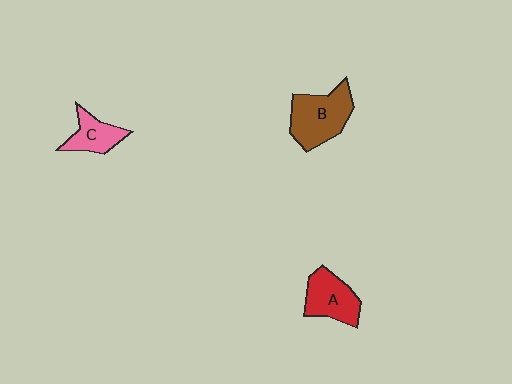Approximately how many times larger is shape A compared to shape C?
Approximately 1.3 times.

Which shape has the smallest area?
Shape C (pink).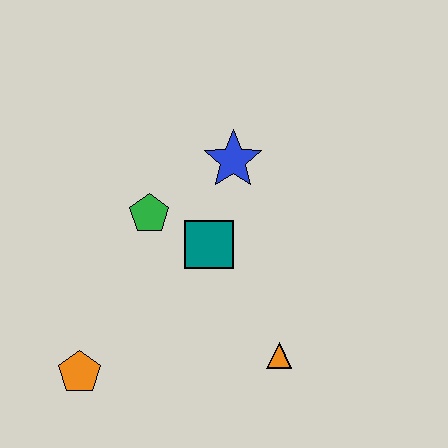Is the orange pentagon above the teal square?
No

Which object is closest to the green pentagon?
The teal square is closest to the green pentagon.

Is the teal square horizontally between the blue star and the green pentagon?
Yes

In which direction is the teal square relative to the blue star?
The teal square is below the blue star.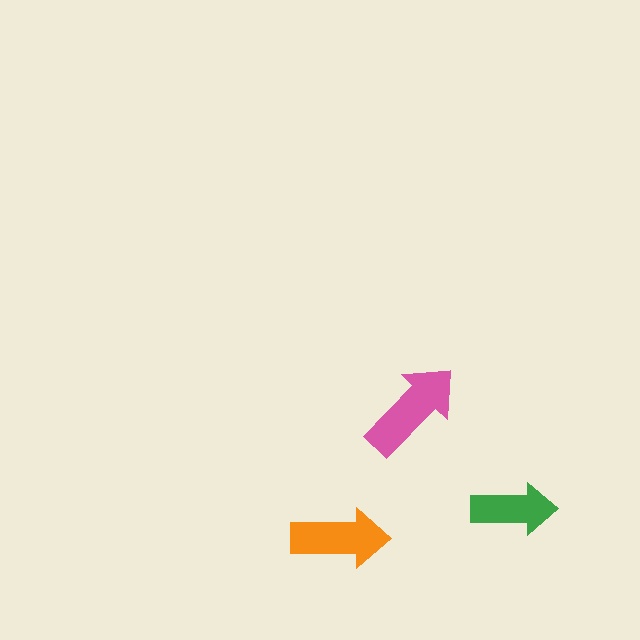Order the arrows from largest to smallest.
the pink one, the orange one, the green one.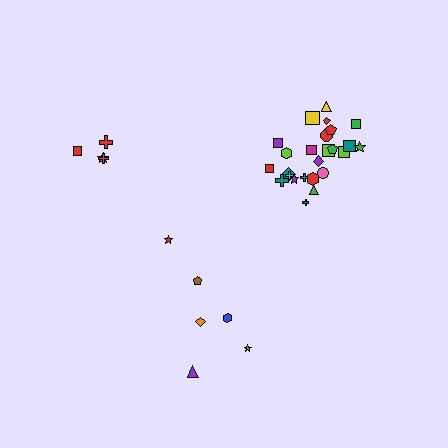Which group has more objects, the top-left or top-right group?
The top-right group.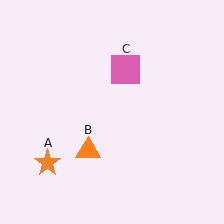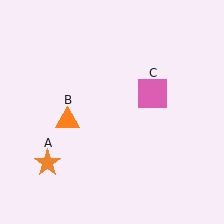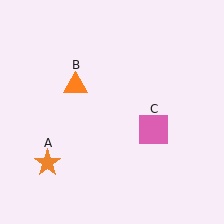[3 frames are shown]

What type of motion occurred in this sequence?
The orange triangle (object B), pink square (object C) rotated clockwise around the center of the scene.